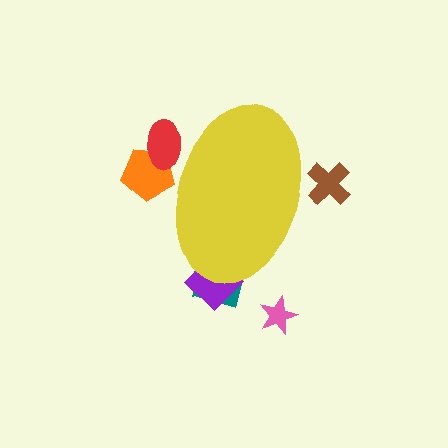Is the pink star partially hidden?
No, the pink star is fully visible.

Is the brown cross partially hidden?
Yes, the brown cross is partially hidden behind the yellow ellipse.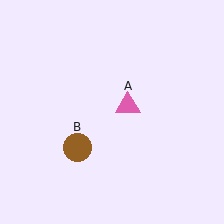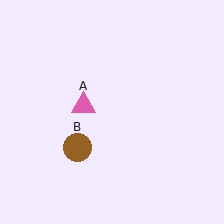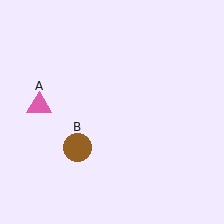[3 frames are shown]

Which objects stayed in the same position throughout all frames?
Brown circle (object B) remained stationary.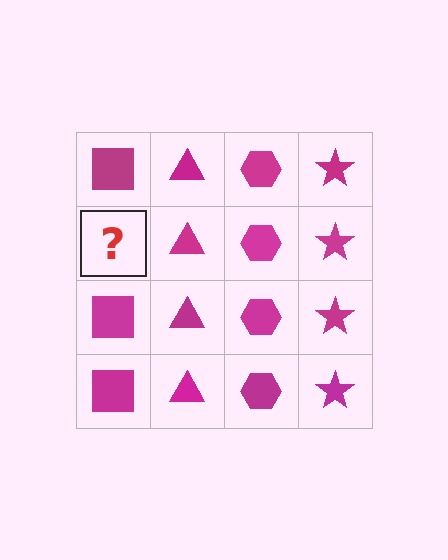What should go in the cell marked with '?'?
The missing cell should contain a magenta square.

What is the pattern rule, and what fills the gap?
The rule is that each column has a consistent shape. The gap should be filled with a magenta square.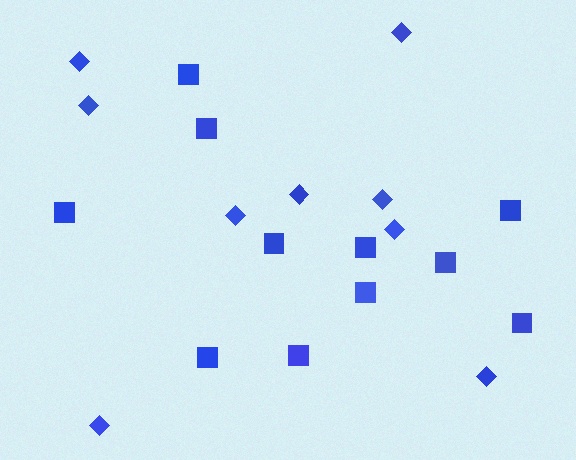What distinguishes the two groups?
There are 2 groups: one group of diamonds (9) and one group of squares (11).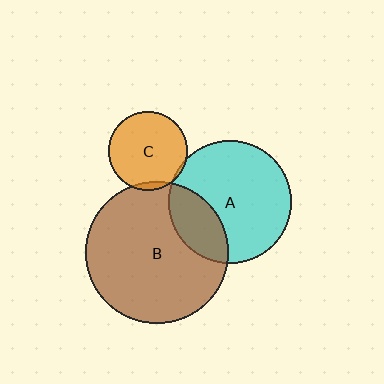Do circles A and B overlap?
Yes.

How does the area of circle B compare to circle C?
Approximately 3.2 times.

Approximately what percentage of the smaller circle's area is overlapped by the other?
Approximately 25%.